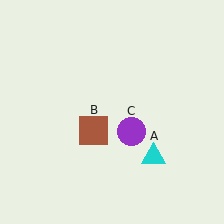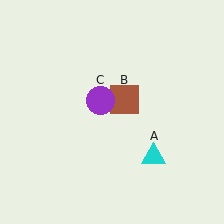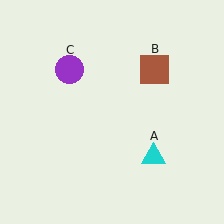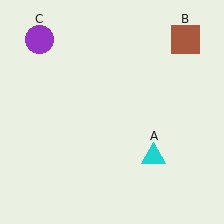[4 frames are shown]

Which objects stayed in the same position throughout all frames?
Cyan triangle (object A) remained stationary.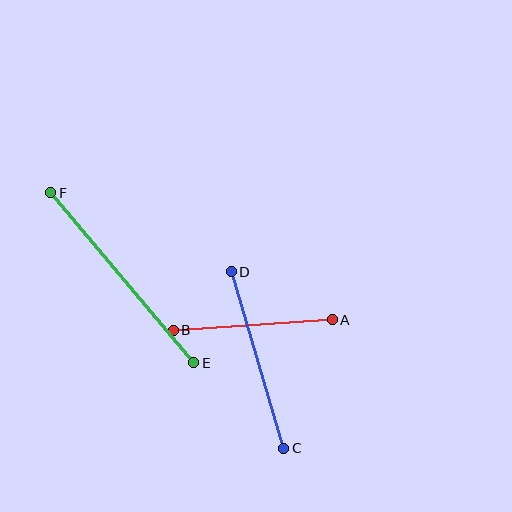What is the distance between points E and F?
The distance is approximately 222 pixels.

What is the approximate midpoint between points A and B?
The midpoint is at approximately (253, 325) pixels.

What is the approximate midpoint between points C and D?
The midpoint is at approximately (257, 360) pixels.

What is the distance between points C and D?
The distance is approximately 184 pixels.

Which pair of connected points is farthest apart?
Points E and F are farthest apart.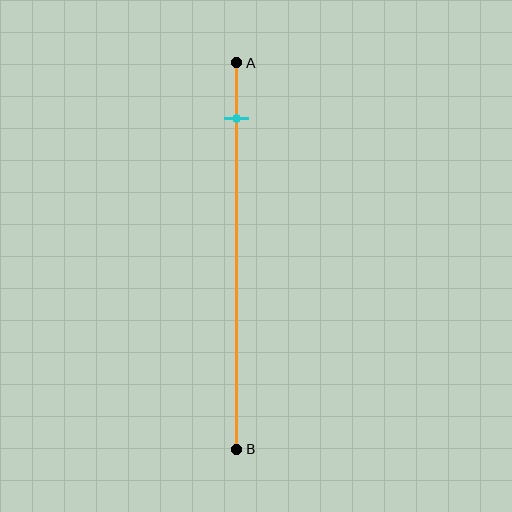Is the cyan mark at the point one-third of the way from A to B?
No, the mark is at about 15% from A, not at the 33% one-third point.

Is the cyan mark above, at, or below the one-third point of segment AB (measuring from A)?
The cyan mark is above the one-third point of segment AB.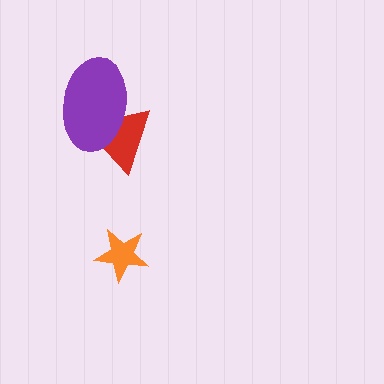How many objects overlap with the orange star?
0 objects overlap with the orange star.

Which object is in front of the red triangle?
The purple ellipse is in front of the red triangle.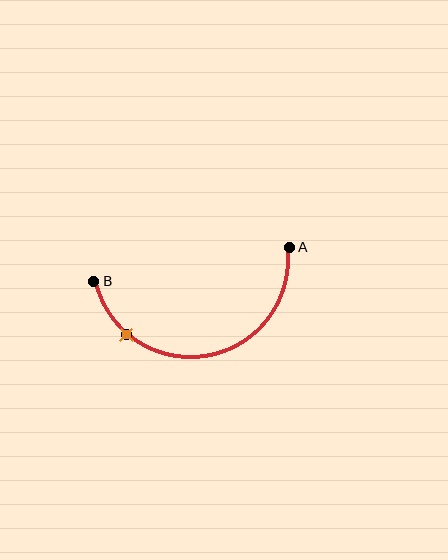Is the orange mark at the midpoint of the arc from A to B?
No. The orange mark lies on the arc but is closer to endpoint B. The arc midpoint would be at the point on the curve equidistant along the arc from both A and B.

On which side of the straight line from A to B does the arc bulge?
The arc bulges below the straight line connecting A and B.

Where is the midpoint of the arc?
The arc midpoint is the point on the curve farthest from the straight line joining A and B. It sits below that line.